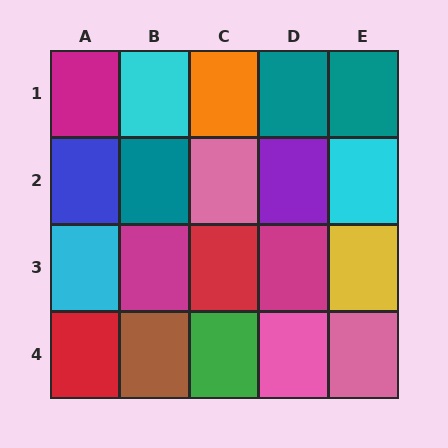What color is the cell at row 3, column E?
Yellow.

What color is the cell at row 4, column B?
Brown.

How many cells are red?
2 cells are red.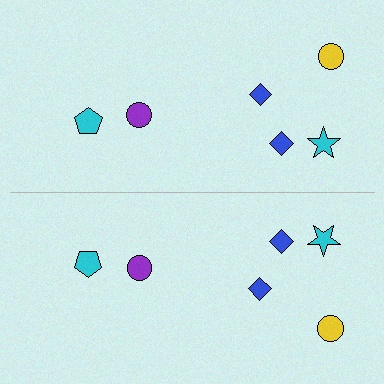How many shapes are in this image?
There are 12 shapes in this image.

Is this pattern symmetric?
Yes, this pattern has bilateral (reflection) symmetry.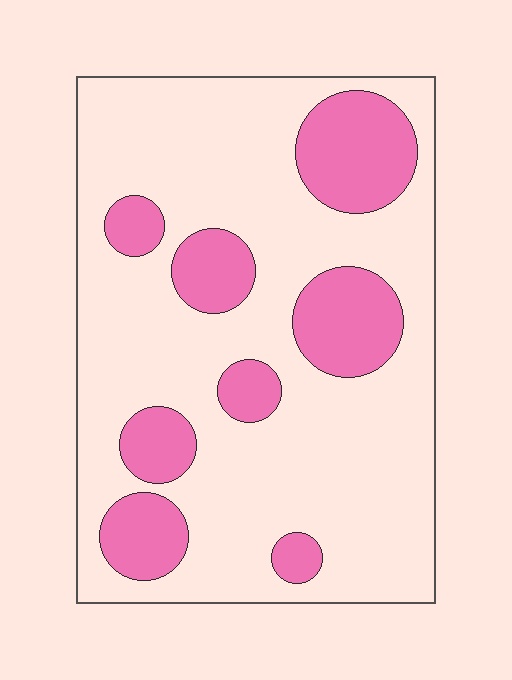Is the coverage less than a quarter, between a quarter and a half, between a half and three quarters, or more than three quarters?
Less than a quarter.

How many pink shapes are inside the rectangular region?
8.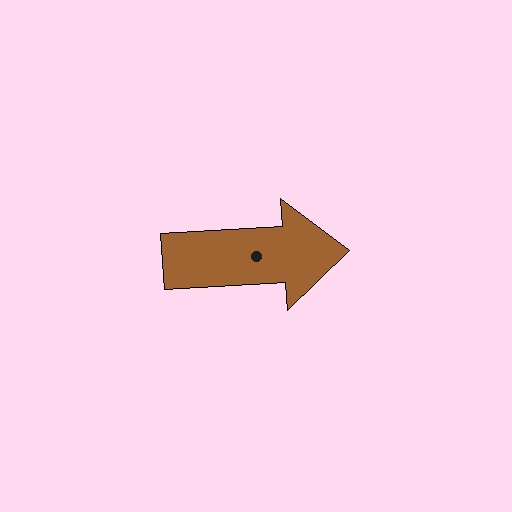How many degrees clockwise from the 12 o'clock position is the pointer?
Approximately 87 degrees.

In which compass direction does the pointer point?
East.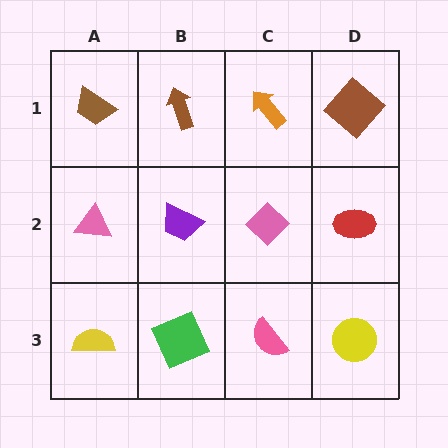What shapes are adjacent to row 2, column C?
An orange arrow (row 1, column C), a pink semicircle (row 3, column C), a purple trapezoid (row 2, column B), a red ellipse (row 2, column D).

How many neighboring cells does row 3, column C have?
3.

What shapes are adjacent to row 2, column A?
A brown trapezoid (row 1, column A), a yellow semicircle (row 3, column A), a purple trapezoid (row 2, column B).